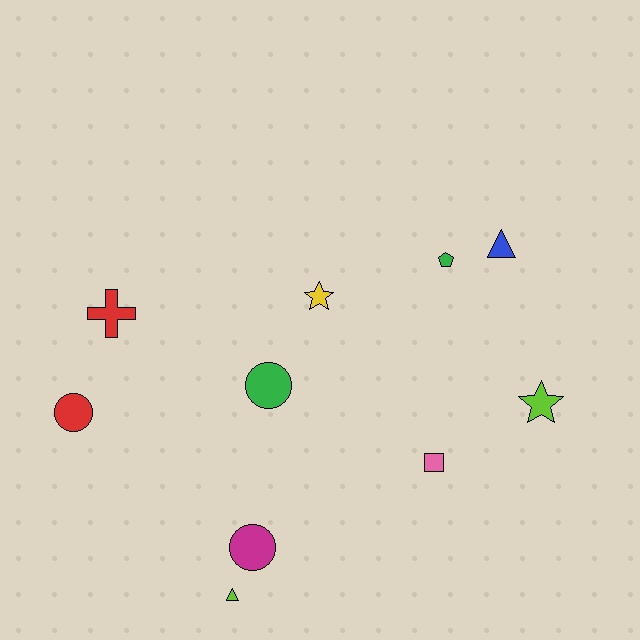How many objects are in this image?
There are 10 objects.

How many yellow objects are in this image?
There is 1 yellow object.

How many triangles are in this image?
There are 2 triangles.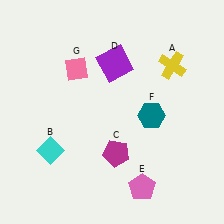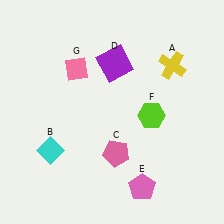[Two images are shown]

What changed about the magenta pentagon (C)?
In Image 1, C is magenta. In Image 2, it changed to pink.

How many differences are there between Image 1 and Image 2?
There are 2 differences between the two images.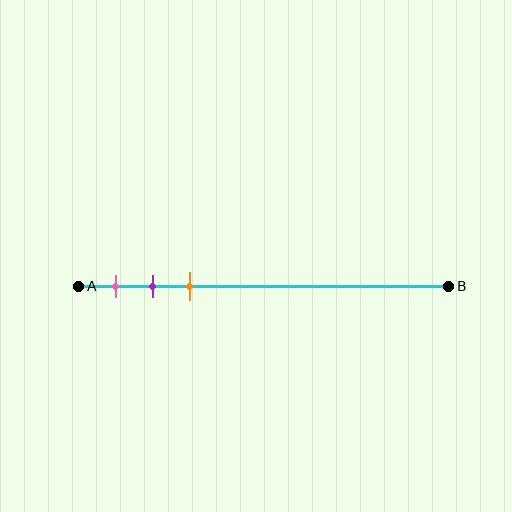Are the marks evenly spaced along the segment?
Yes, the marks are approximately evenly spaced.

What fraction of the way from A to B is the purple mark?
The purple mark is approximately 20% (0.2) of the way from A to B.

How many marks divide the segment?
There are 3 marks dividing the segment.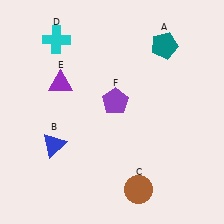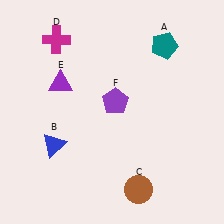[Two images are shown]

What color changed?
The cross (D) changed from cyan in Image 1 to magenta in Image 2.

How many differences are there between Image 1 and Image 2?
There is 1 difference between the two images.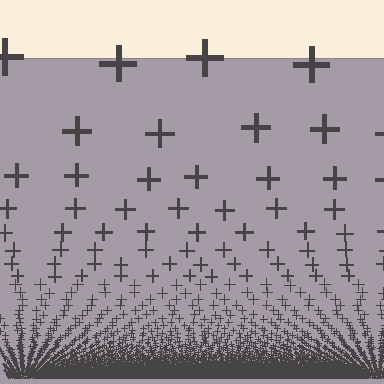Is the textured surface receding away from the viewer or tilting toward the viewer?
The surface appears to tilt toward the viewer. Texture elements get larger and sparser toward the top.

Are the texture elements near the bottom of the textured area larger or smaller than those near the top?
Smaller. The gradient is inverted — elements near the bottom are smaller and denser.